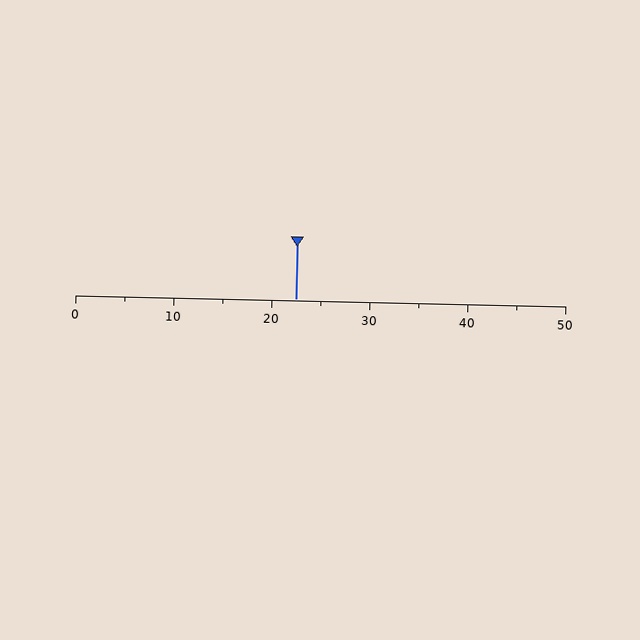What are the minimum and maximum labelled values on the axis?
The axis runs from 0 to 50.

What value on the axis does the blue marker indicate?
The marker indicates approximately 22.5.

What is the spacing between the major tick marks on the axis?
The major ticks are spaced 10 apart.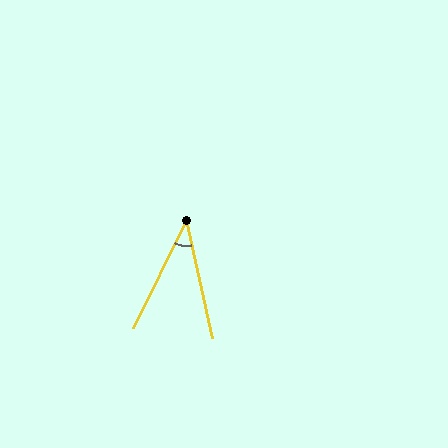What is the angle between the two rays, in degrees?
Approximately 39 degrees.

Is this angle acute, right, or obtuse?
It is acute.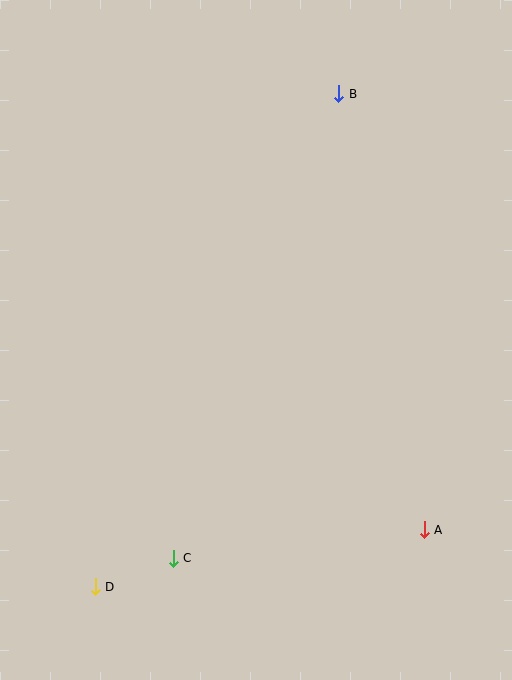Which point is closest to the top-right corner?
Point B is closest to the top-right corner.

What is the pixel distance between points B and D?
The distance between B and D is 550 pixels.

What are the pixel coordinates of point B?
Point B is at (339, 94).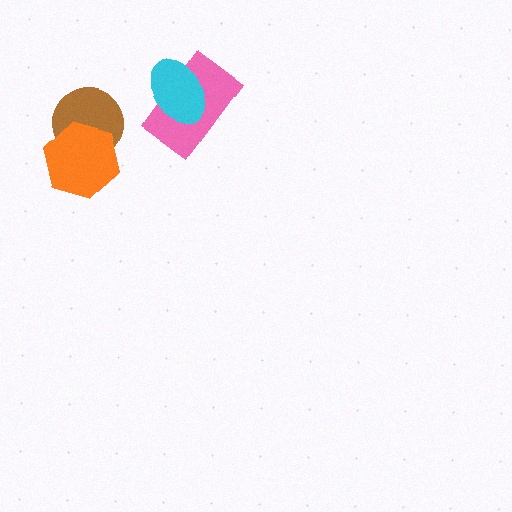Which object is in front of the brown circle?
The orange hexagon is in front of the brown circle.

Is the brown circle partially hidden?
Yes, it is partially covered by another shape.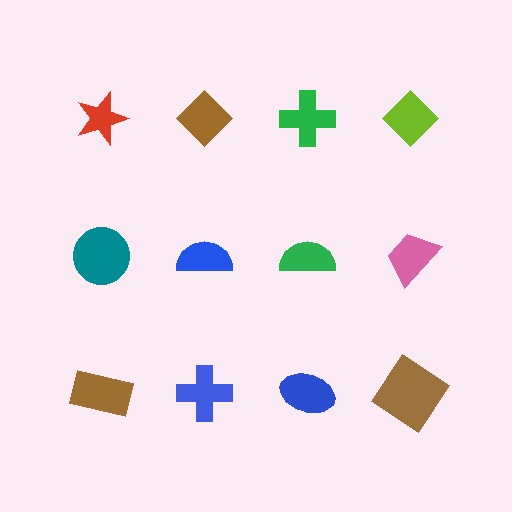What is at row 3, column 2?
A blue cross.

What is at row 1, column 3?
A green cross.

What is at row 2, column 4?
A pink trapezoid.